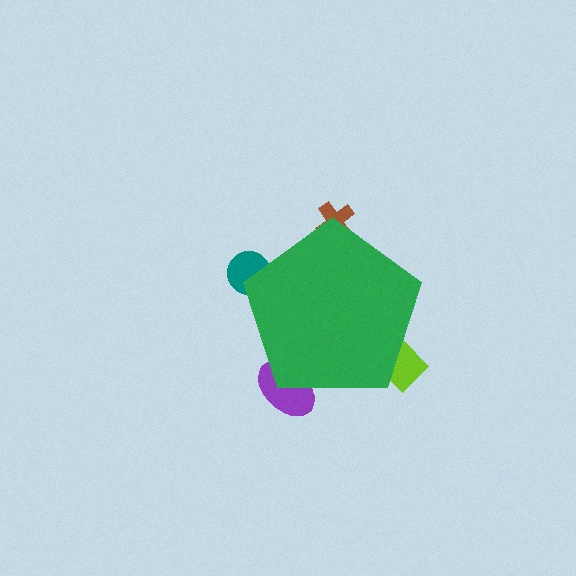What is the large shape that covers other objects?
A green pentagon.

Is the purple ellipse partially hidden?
Yes, the purple ellipse is partially hidden behind the green pentagon.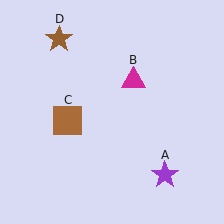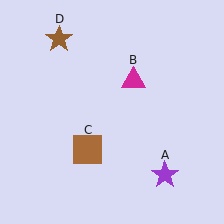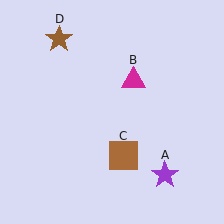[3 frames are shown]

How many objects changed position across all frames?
1 object changed position: brown square (object C).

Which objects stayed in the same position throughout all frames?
Purple star (object A) and magenta triangle (object B) and brown star (object D) remained stationary.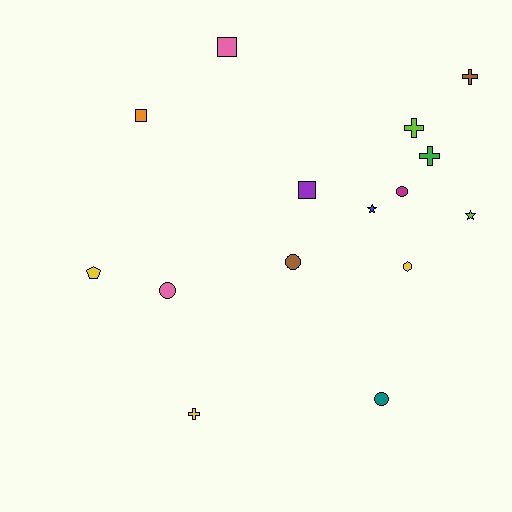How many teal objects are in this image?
There is 1 teal object.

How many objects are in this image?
There are 15 objects.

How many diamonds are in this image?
There are no diamonds.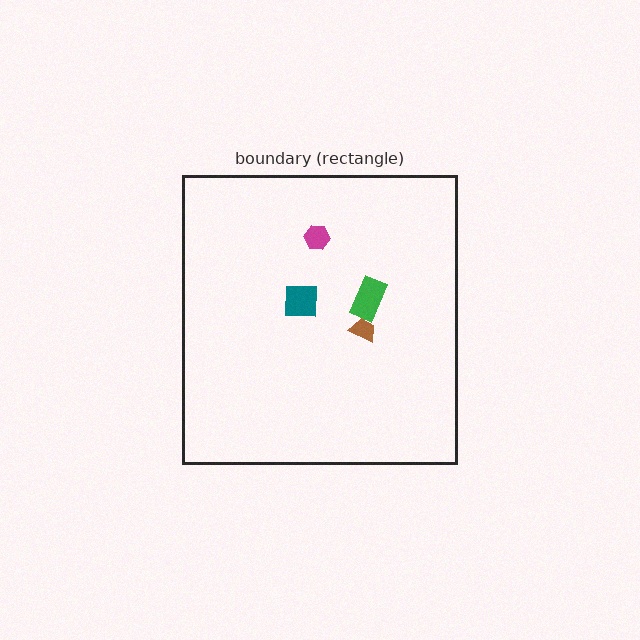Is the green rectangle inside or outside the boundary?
Inside.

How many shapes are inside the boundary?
4 inside, 0 outside.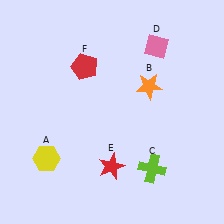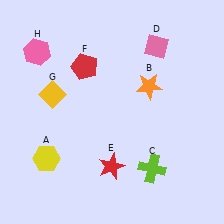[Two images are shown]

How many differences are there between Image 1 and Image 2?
There are 2 differences between the two images.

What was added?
A yellow diamond (G), a pink hexagon (H) were added in Image 2.